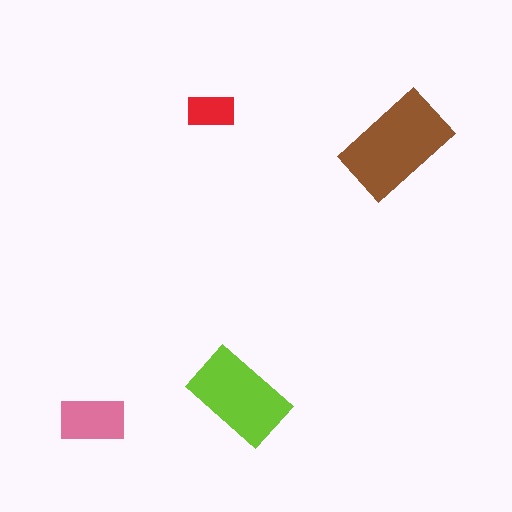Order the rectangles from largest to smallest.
the brown one, the lime one, the pink one, the red one.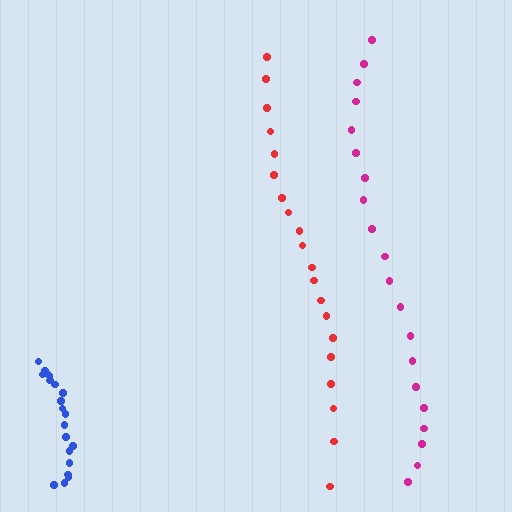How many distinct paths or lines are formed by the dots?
There are 3 distinct paths.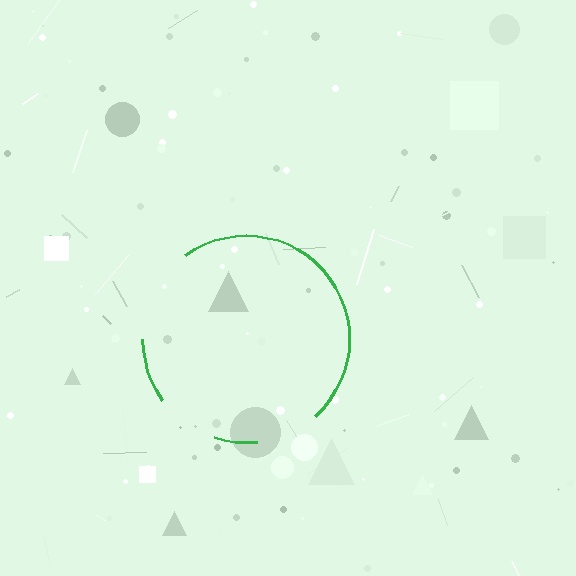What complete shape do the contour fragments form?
The contour fragments form a circle.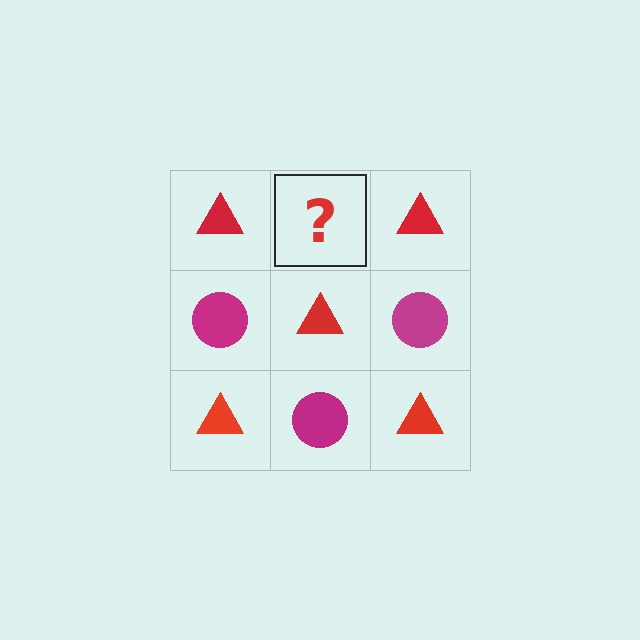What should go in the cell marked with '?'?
The missing cell should contain a magenta circle.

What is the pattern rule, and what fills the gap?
The rule is that it alternates red triangle and magenta circle in a checkerboard pattern. The gap should be filled with a magenta circle.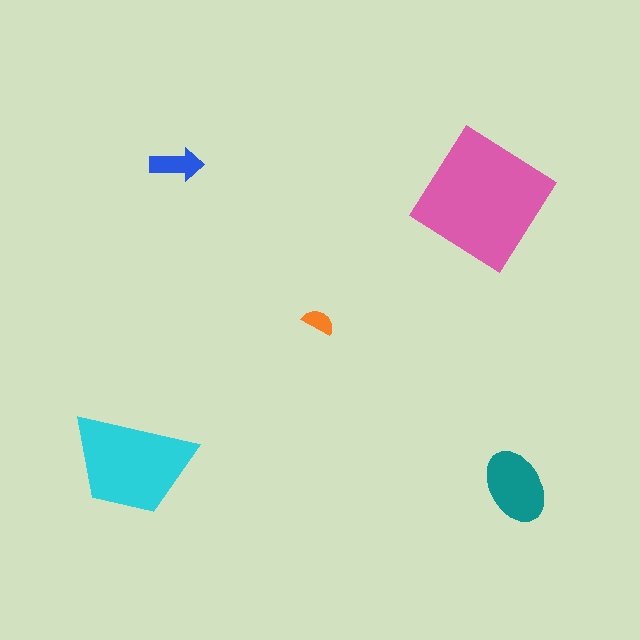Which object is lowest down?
The teal ellipse is bottommost.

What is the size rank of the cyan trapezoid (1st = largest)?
2nd.